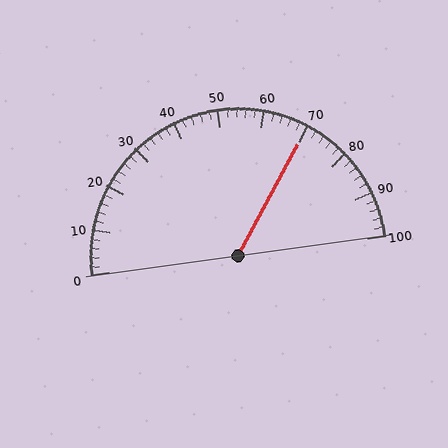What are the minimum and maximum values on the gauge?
The gauge ranges from 0 to 100.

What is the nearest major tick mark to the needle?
The nearest major tick mark is 70.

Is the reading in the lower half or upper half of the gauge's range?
The reading is in the upper half of the range (0 to 100).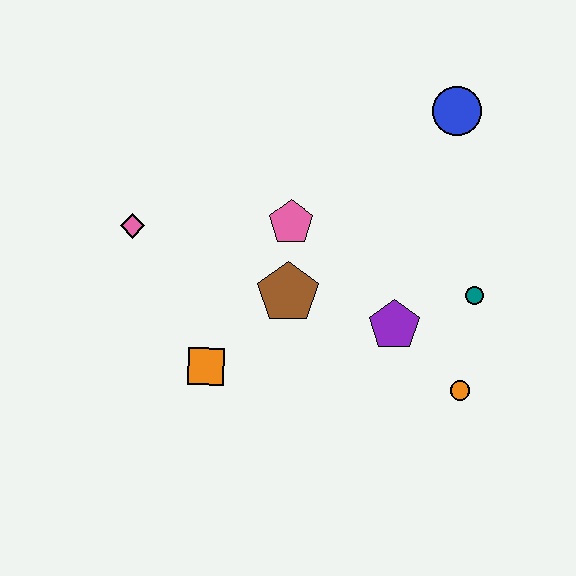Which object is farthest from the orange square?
The blue circle is farthest from the orange square.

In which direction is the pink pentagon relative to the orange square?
The pink pentagon is above the orange square.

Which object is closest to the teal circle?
The purple pentagon is closest to the teal circle.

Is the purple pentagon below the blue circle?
Yes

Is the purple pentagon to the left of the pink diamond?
No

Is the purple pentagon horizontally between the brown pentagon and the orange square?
No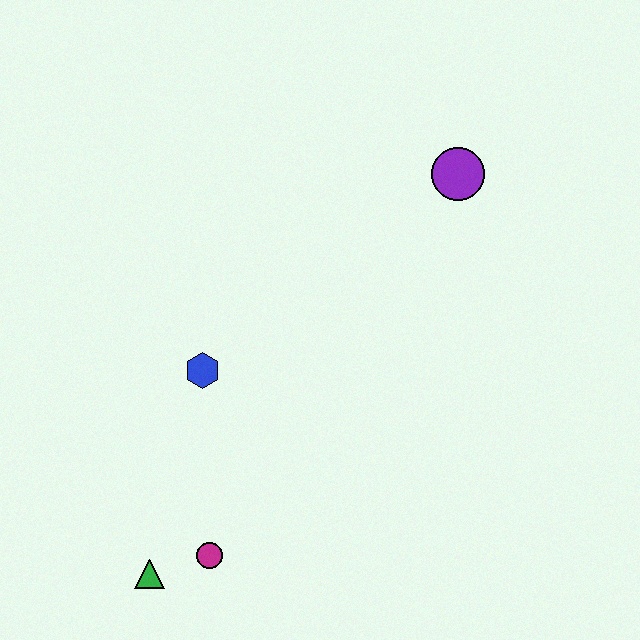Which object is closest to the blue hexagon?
The magenta circle is closest to the blue hexagon.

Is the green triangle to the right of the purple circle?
No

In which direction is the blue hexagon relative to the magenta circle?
The blue hexagon is above the magenta circle.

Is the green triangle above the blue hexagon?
No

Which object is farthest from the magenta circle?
The purple circle is farthest from the magenta circle.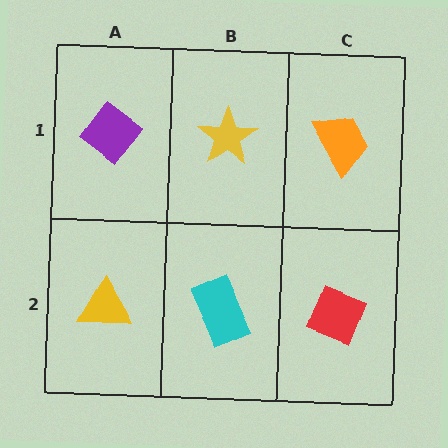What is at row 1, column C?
An orange trapezoid.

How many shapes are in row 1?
3 shapes.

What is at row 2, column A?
A yellow triangle.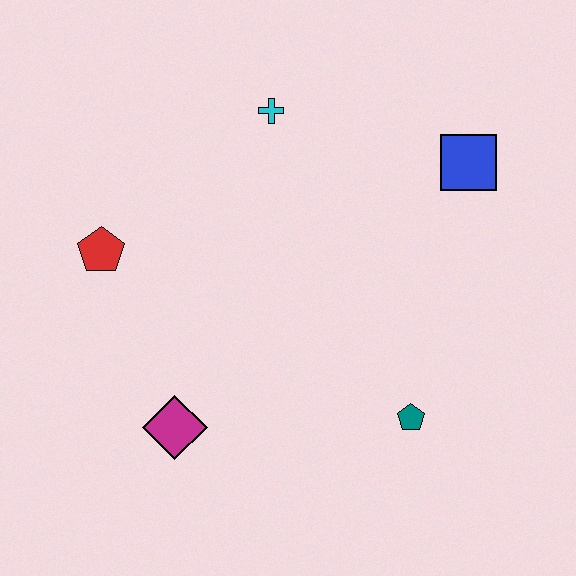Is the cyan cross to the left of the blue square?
Yes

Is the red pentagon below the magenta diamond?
No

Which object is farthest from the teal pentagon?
The red pentagon is farthest from the teal pentagon.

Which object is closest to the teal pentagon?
The magenta diamond is closest to the teal pentagon.